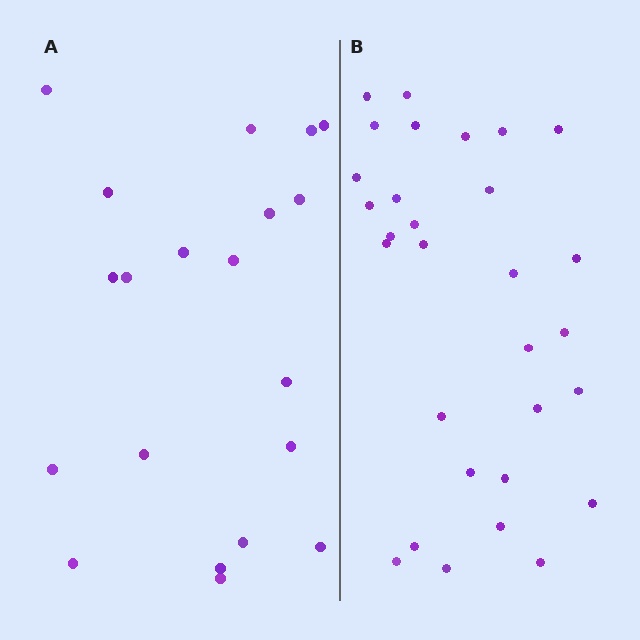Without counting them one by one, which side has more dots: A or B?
Region B (the right region) has more dots.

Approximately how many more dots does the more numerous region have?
Region B has roughly 10 or so more dots than region A.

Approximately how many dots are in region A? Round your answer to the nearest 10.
About 20 dots.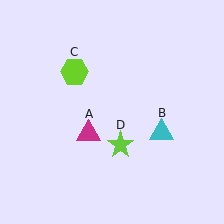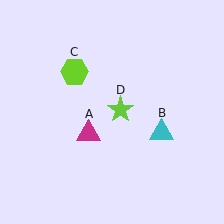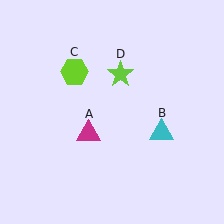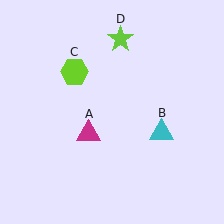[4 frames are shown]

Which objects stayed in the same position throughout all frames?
Magenta triangle (object A) and cyan triangle (object B) and lime hexagon (object C) remained stationary.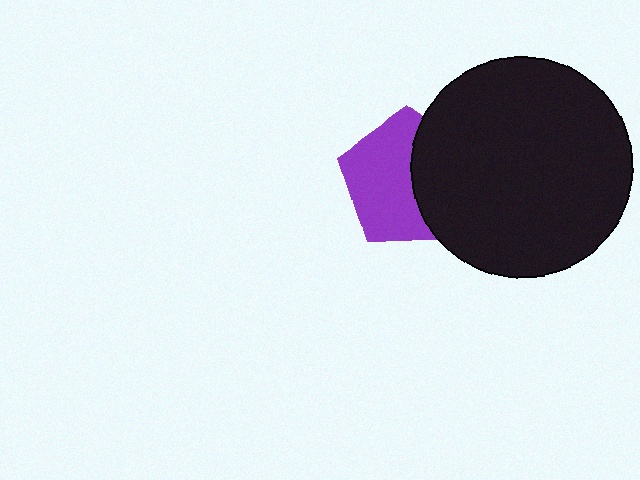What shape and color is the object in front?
The object in front is a black circle.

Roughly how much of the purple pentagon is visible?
About half of it is visible (roughly 58%).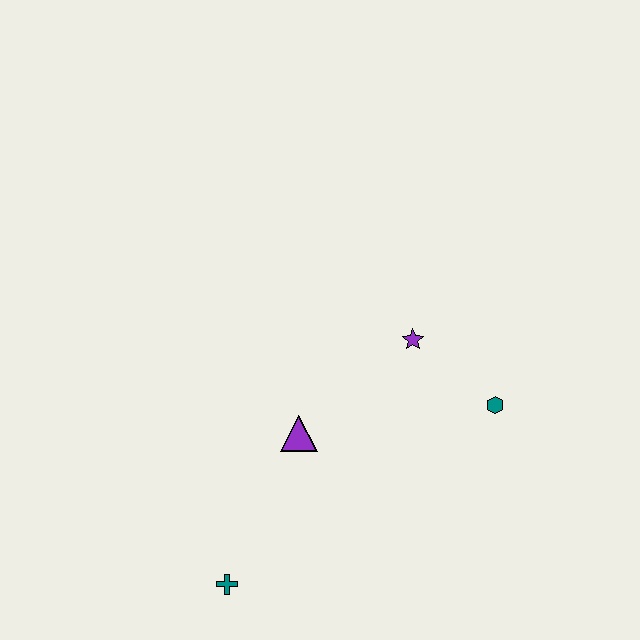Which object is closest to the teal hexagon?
The purple star is closest to the teal hexagon.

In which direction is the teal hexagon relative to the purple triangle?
The teal hexagon is to the right of the purple triangle.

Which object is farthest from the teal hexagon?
The teal cross is farthest from the teal hexagon.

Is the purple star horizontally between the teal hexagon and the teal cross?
Yes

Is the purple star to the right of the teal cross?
Yes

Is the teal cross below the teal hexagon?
Yes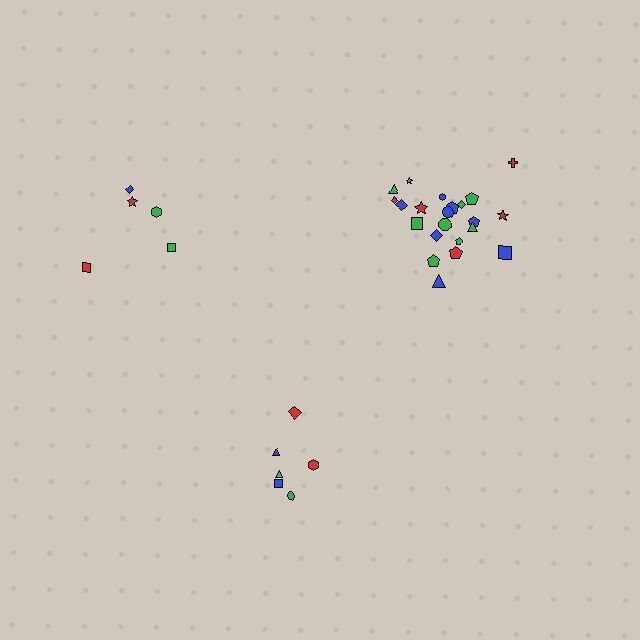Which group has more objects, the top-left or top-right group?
The top-right group.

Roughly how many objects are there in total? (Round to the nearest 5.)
Roughly 35 objects in total.